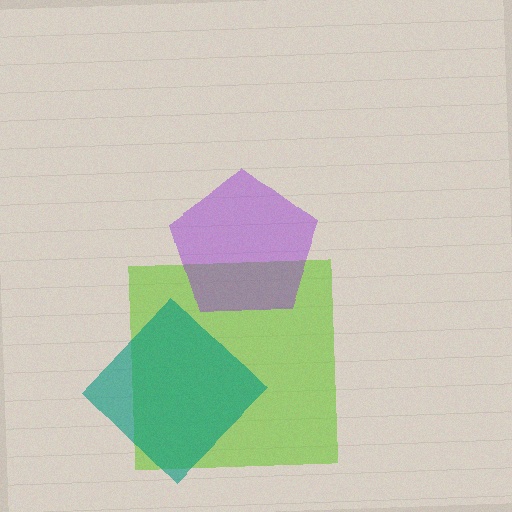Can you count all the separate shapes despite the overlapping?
Yes, there are 3 separate shapes.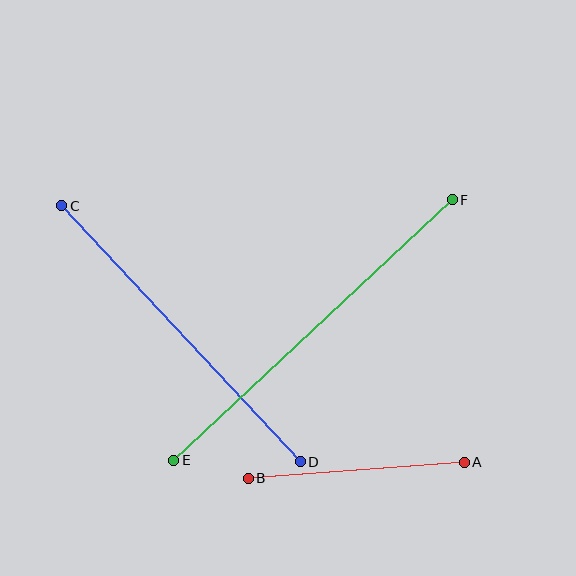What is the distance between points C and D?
The distance is approximately 350 pixels.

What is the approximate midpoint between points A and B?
The midpoint is at approximately (356, 470) pixels.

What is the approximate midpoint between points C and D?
The midpoint is at approximately (181, 334) pixels.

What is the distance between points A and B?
The distance is approximately 216 pixels.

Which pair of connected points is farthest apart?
Points E and F are farthest apart.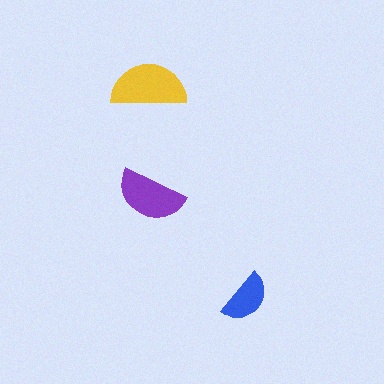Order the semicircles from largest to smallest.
the yellow one, the purple one, the blue one.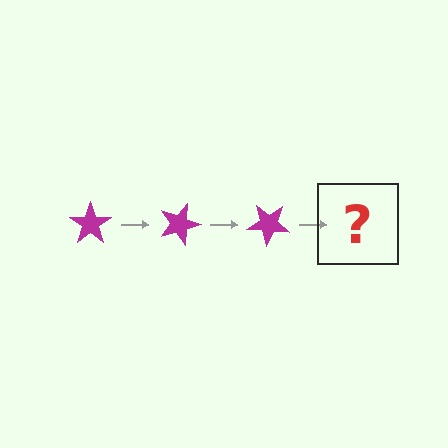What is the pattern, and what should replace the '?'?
The pattern is that the star rotates 20 degrees each step. The '?' should be a magenta star rotated 60 degrees.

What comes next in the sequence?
The next element should be a magenta star rotated 60 degrees.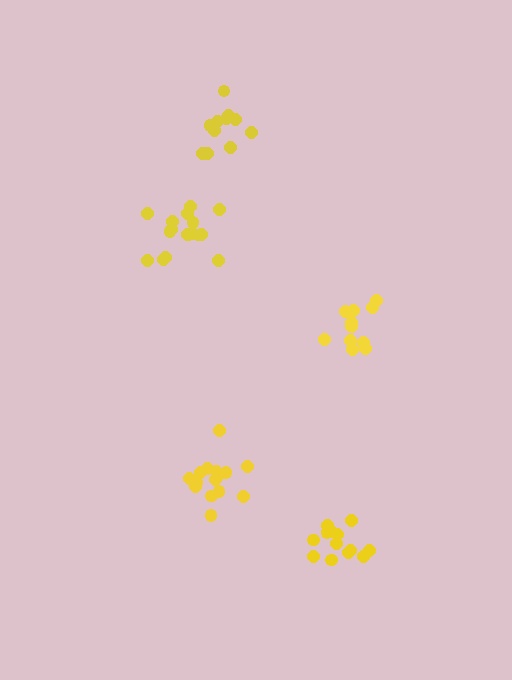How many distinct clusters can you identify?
There are 5 distinct clusters.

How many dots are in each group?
Group 1: 15 dots, Group 2: 13 dots, Group 3: 11 dots, Group 4: 17 dots, Group 5: 11 dots (67 total).